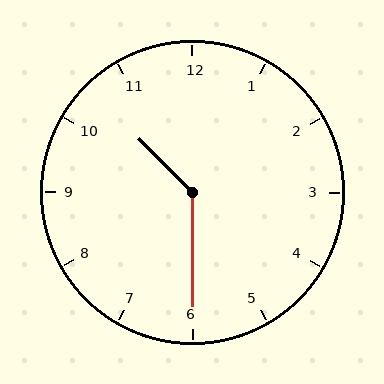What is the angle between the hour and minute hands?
Approximately 135 degrees.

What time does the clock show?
10:30.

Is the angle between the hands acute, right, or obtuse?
It is obtuse.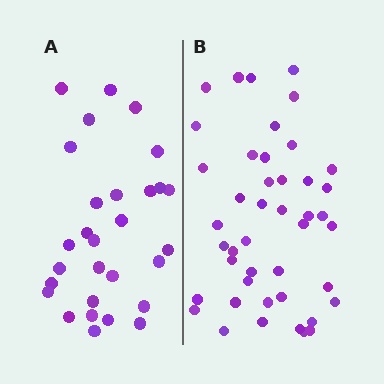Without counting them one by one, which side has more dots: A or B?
Region B (the right region) has more dots.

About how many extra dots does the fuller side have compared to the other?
Region B has approximately 15 more dots than region A.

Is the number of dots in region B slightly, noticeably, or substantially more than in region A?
Region B has substantially more. The ratio is roughly 1.5 to 1.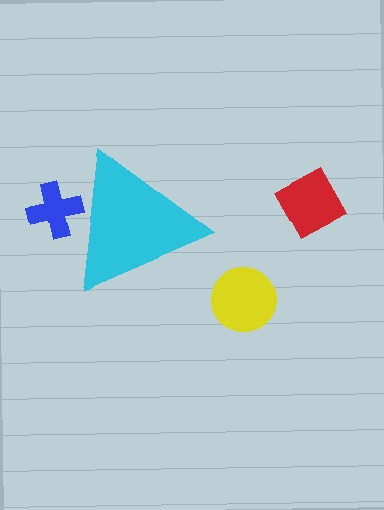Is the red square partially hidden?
No, the red square is fully visible.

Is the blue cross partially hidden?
Yes, the blue cross is partially hidden behind the cyan triangle.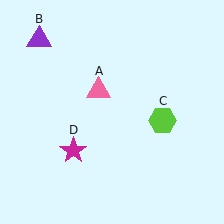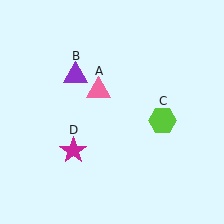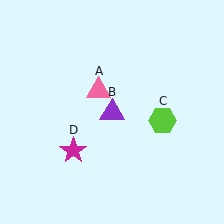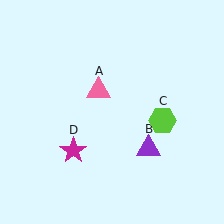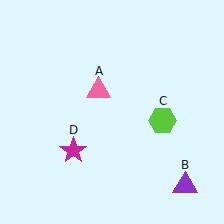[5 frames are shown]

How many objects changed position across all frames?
1 object changed position: purple triangle (object B).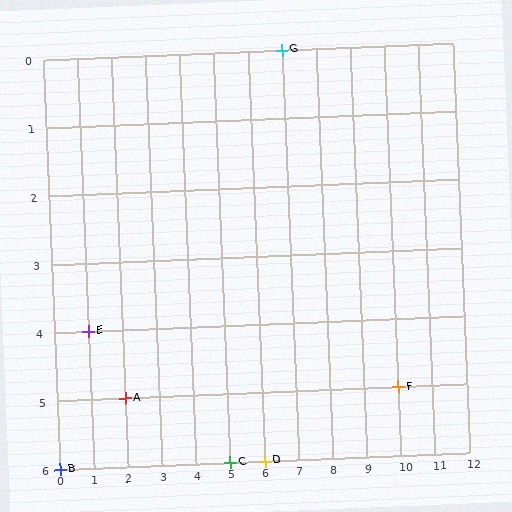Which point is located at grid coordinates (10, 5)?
Point F is at (10, 5).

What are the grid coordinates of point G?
Point G is at grid coordinates (7, 0).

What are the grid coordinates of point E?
Point E is at grid coordinates (1, 4).